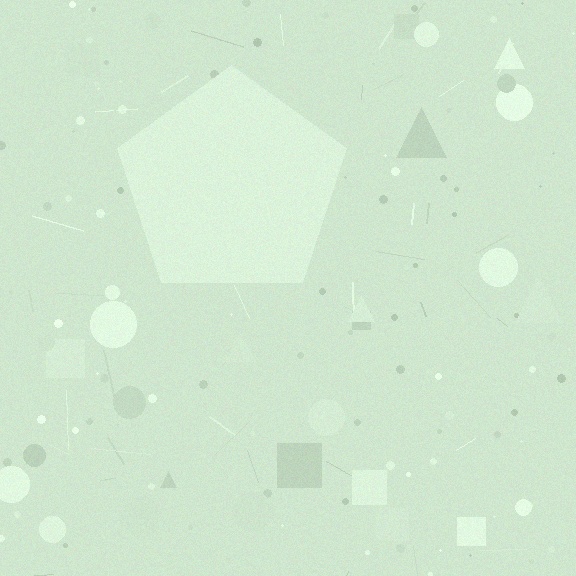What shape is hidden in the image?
A pentagon is hidden in the image.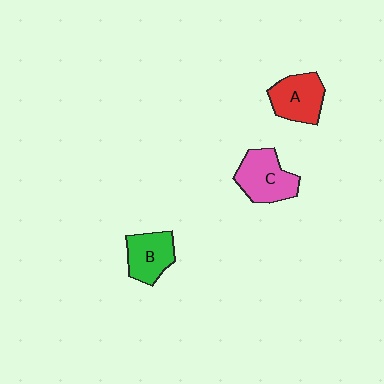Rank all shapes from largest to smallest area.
From largest to smallest: C (pink), A (red), B (green).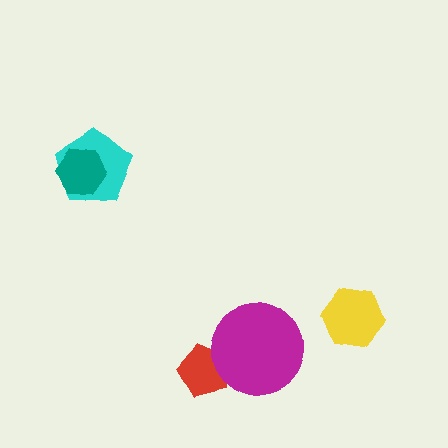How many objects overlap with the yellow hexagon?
0 objects overlap with the yellow hexagon.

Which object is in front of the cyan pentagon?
The teal hexagon is in front of the cyan pentagon.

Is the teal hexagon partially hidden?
No, no other shape covers it.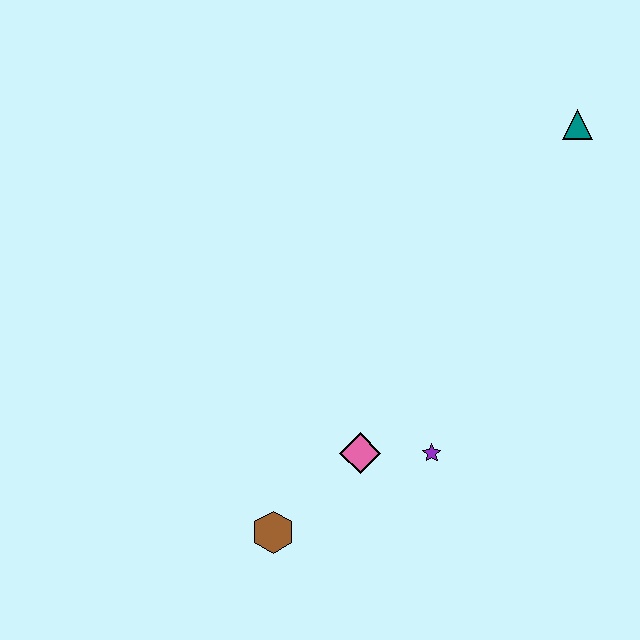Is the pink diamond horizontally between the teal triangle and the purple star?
No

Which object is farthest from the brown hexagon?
The teal triangle is farthest from the brown hexagon.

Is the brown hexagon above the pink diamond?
No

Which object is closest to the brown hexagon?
The pink diamond is closest to the brown hexagon.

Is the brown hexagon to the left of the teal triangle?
Yes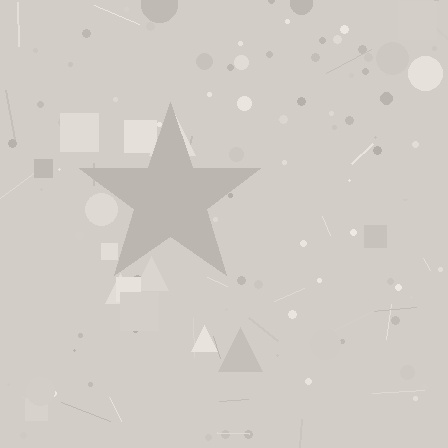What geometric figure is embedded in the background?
A star is embedded in the background.